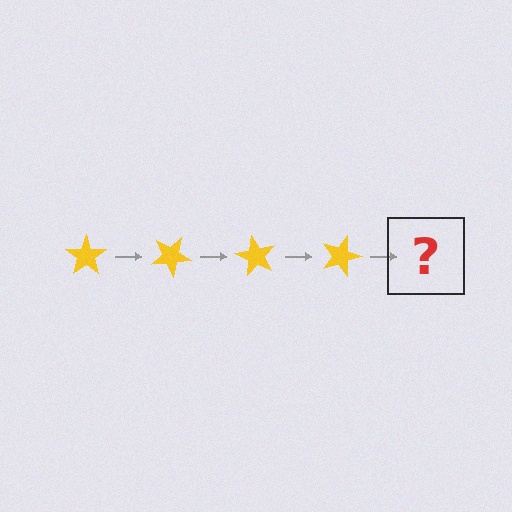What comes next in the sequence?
The next element should be a yellow star rotated 120 degrees.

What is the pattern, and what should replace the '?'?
The pattern is that the star rotates 30 degrees each step. The '?' should be a yellow star rotated 120 degrees.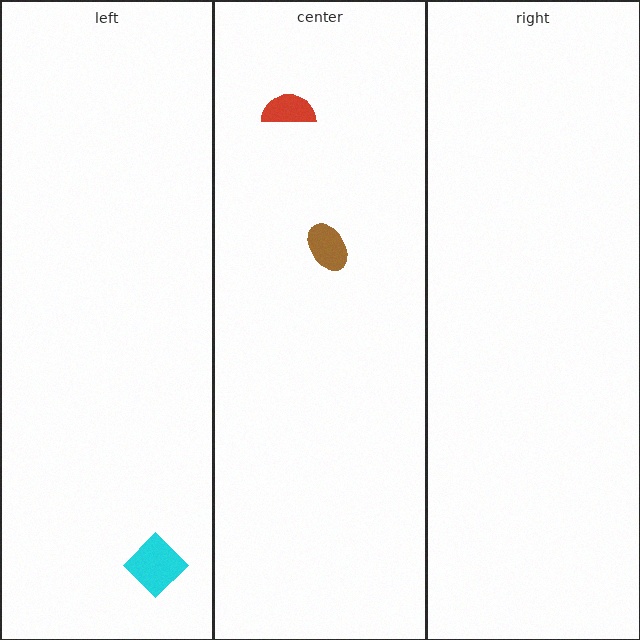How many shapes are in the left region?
1.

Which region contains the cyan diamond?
The left region.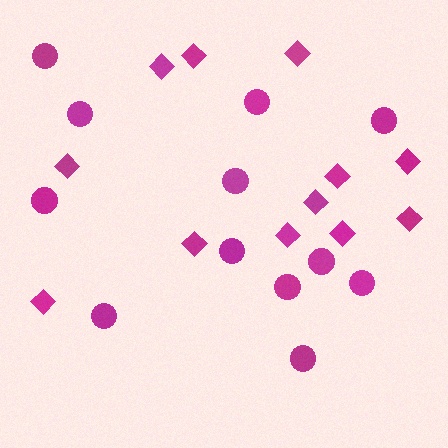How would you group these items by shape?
There are 2 groups: one group of circles (12) and one group of diamonds (12).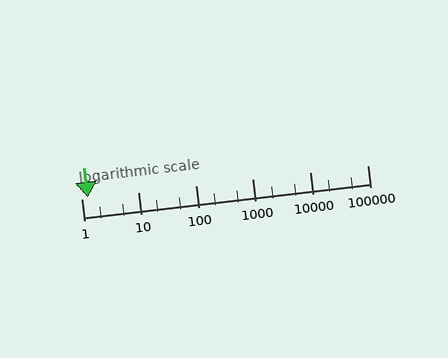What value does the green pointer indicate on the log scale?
The pointer indicates approximately 1.3.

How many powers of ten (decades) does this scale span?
The scale spans 5 decades, from 1 to 100000.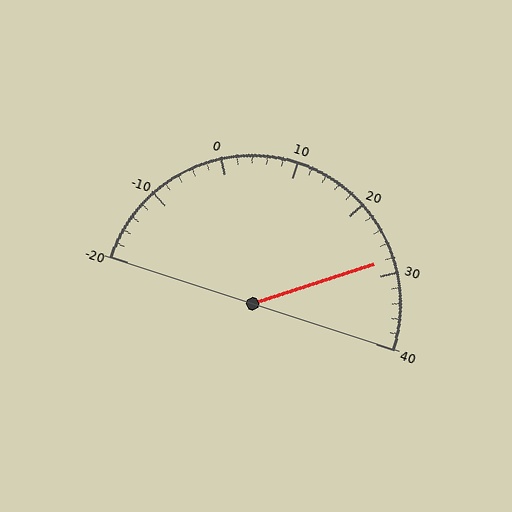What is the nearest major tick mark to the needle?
The nearest major tick mark is 30.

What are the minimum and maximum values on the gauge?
The gauge ranges from -20 to 40.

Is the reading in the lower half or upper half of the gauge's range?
The reading is in the upper half of the range (-20 to 40).